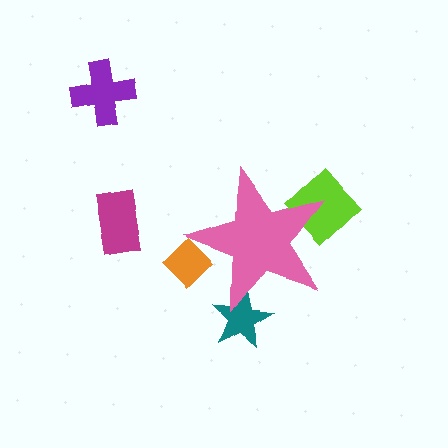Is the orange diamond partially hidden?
Yes, the orange diamond is partially hidden behind the pink star.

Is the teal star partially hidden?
Yes, the teal star is partially hidden behind the pink star.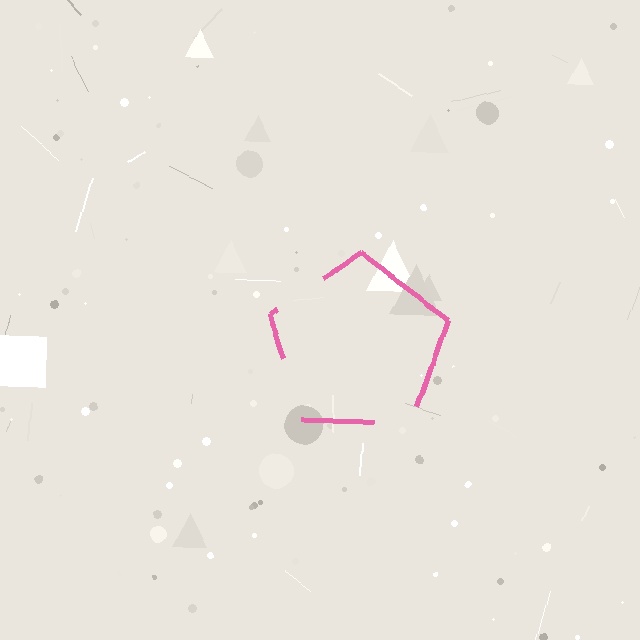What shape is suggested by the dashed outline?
The dashed outline suggests a pentagon.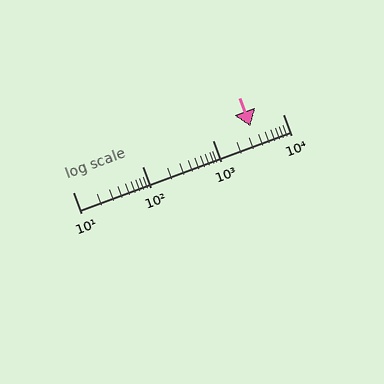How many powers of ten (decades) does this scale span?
The scale spans 3 decades, from 10 to 10000.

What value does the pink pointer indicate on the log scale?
The pointer indicates approximately 3400.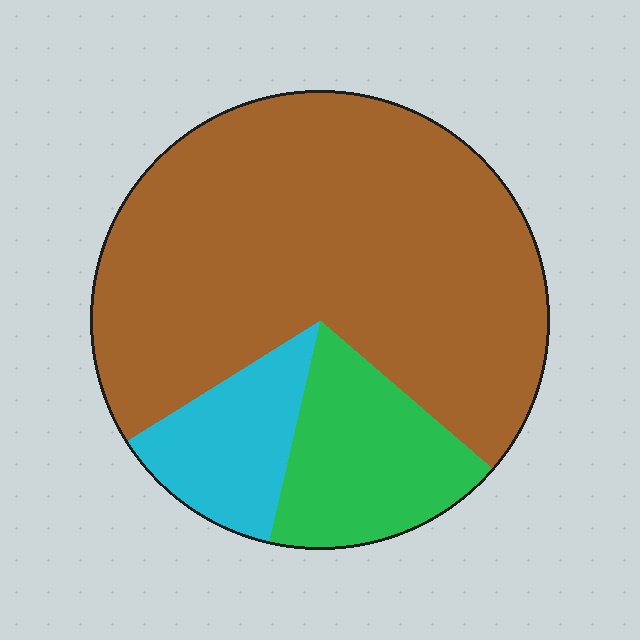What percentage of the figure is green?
Green takes up about one sixth (1/6) of the figure.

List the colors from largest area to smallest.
From largest to smallest: brown, green, cyan.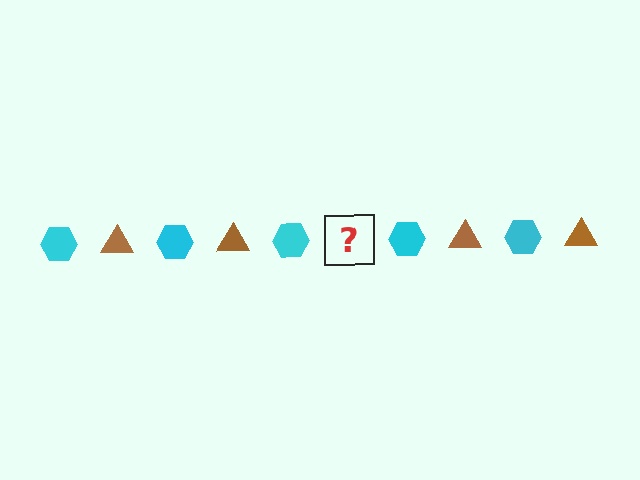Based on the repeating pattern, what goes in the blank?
The blank should be a brown triangle.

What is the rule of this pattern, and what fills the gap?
The rule is that the pattern alternates between cyan hexagon and brown triangle. The gap should be filled with a brown triangle.